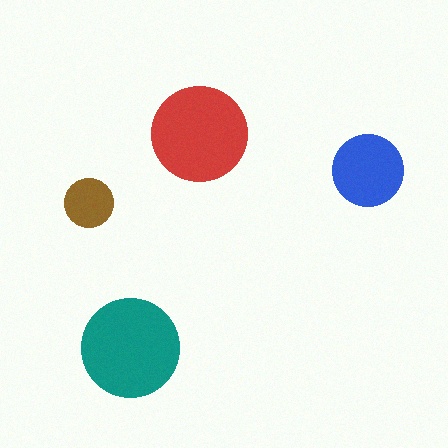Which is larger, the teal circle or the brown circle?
The teal one.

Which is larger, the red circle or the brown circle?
The red one.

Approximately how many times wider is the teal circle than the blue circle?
About 1.5 times wider.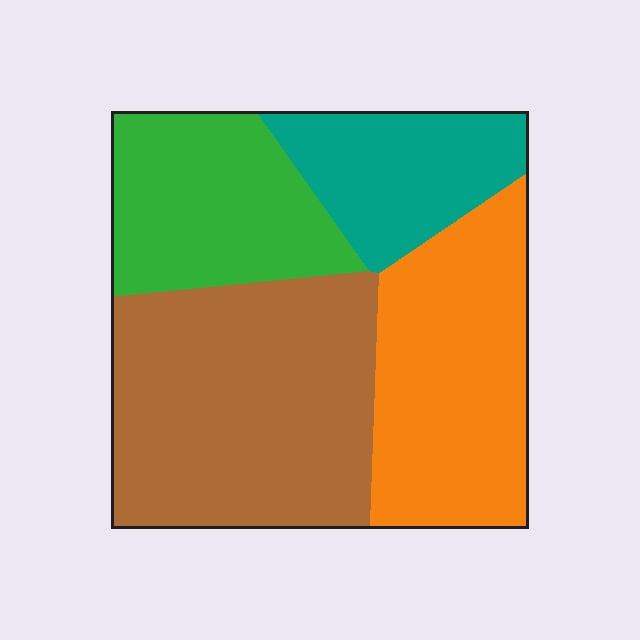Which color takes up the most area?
Brown, at roughly 35%.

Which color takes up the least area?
Teal, at roughly 15%.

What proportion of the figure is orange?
Orange takes up about one quarter (1/4) of the figure.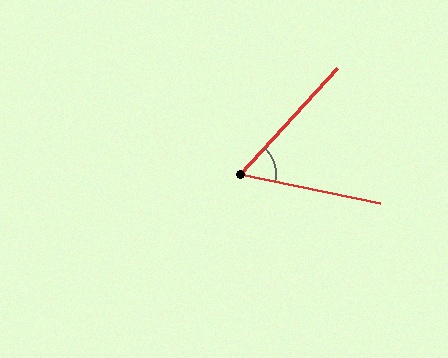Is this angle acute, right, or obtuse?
It is acute.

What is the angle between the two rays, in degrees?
Approximately 60 degrees.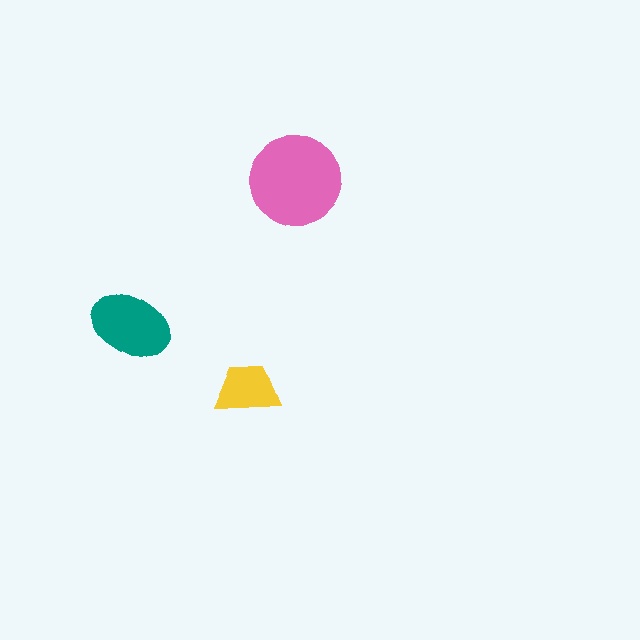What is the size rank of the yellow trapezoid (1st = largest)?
3rd.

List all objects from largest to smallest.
The pink circle, the teal ellipse, the yellow trapezoid.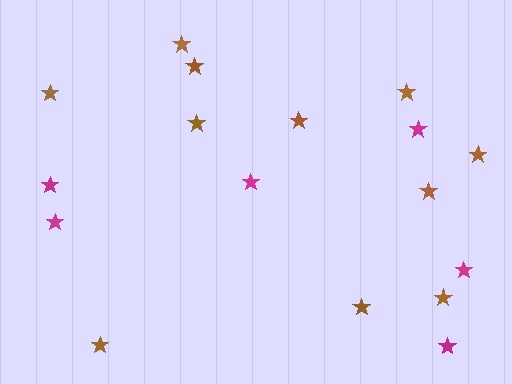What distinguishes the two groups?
There are 2 groups: one group of brown stars (11) and one group of magenta stars (6).